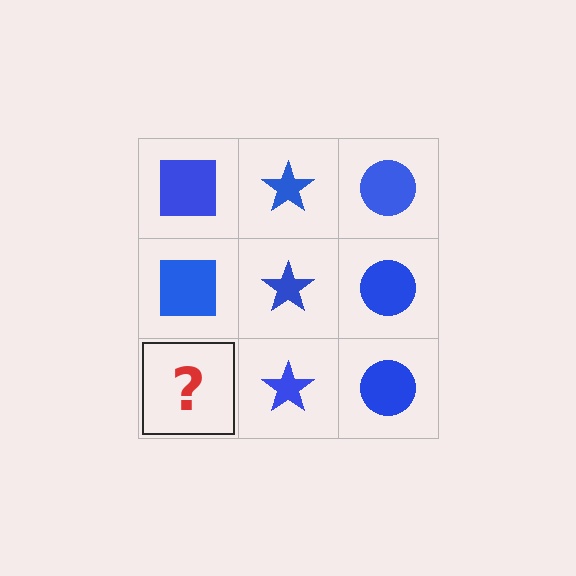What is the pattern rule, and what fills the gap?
The rule is that each column has a consistent shape. The gap should be filled with a blue square.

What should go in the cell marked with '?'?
The missing cell should contain a blue square.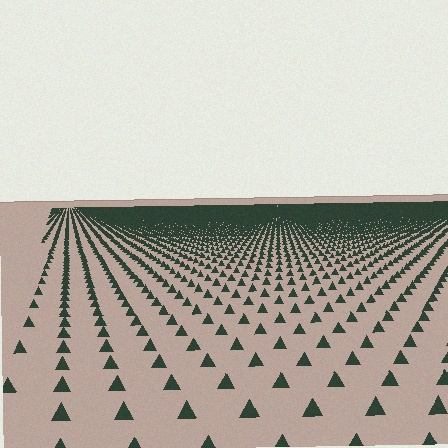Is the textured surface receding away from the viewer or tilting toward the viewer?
The surface is receding away from the viewer. Texture elements get smaller and denser toward the top.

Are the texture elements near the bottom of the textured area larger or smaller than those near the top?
Larger. Near the bottom, elements are closer to the viewer and appear at a bigger on-screen size.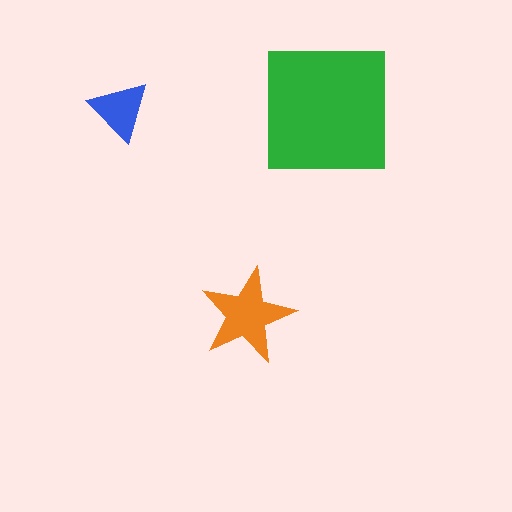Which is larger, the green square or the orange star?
The green square.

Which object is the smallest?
The blue triangle.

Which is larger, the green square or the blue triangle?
The green square.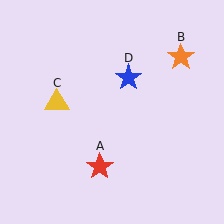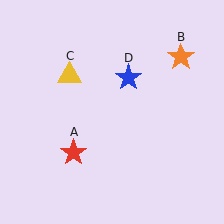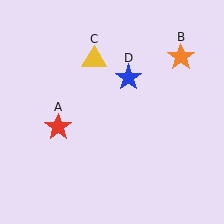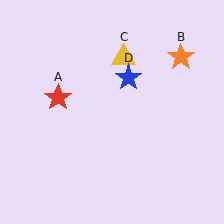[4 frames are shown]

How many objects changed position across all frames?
2 objects changed position: red star (object A), yellow triangle (object C).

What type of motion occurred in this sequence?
The red star (object A), yellow triangle (object C) rotated clockwise around the center of the scene.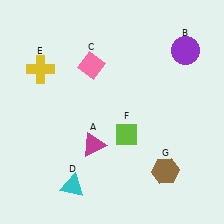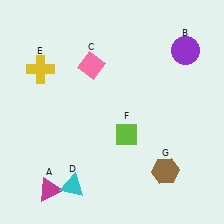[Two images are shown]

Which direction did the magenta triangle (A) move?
The magenta triangle (A) moved down.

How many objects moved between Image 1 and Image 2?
1 object moved between the two images.